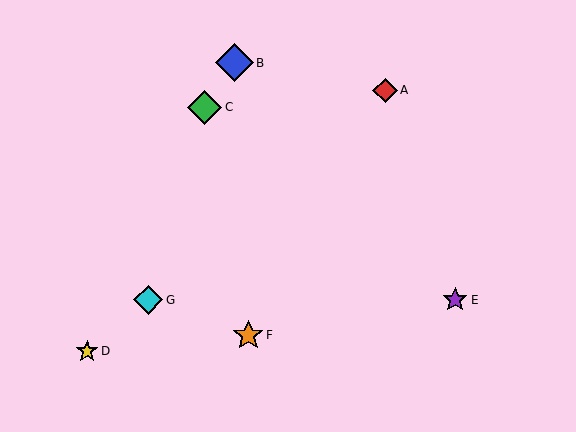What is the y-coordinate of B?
Object B is at y≈63.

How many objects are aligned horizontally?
2 objects (E, G) are aligned horizontally.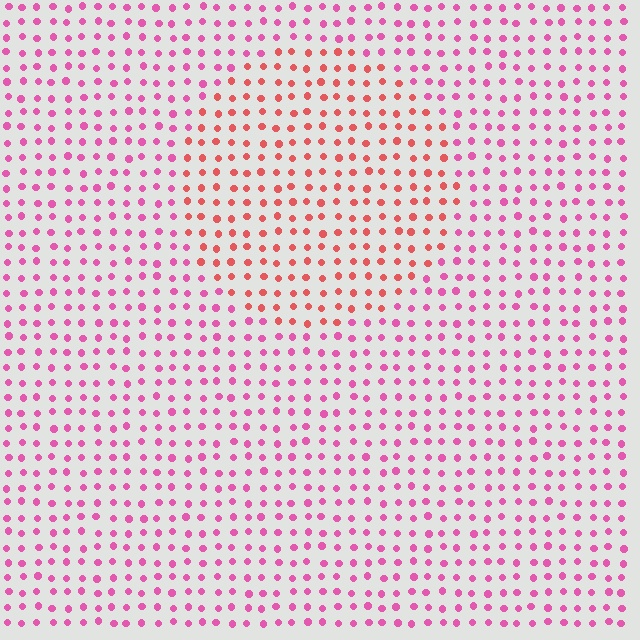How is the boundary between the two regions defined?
The boundary is defined purely by a slight shift in hue (about 36 degrees). Spacing, size, and orientation are identical on both sides.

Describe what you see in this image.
The image is filled with small pink elements in a uniform arrangement. A circle-shaped region is visible where the elements are tinted to a slightly different hue, forming a subtle color boundary.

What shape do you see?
I see a circle.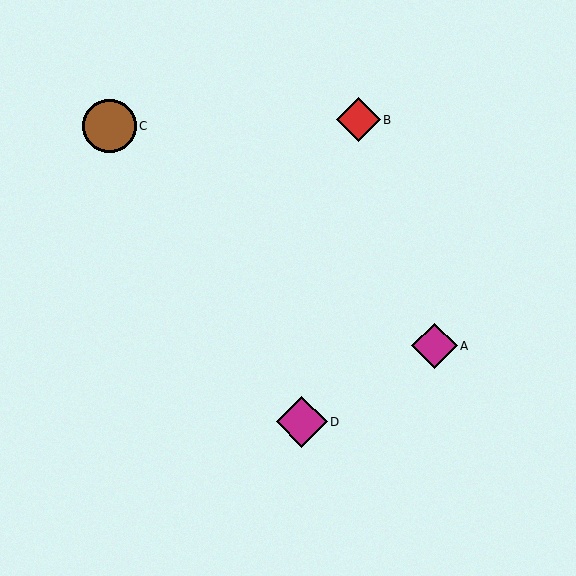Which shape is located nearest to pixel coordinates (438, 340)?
The magenta diamond (labeled A) at (435, 346) is nearest to that location.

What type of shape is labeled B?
Shape B is a red diamond.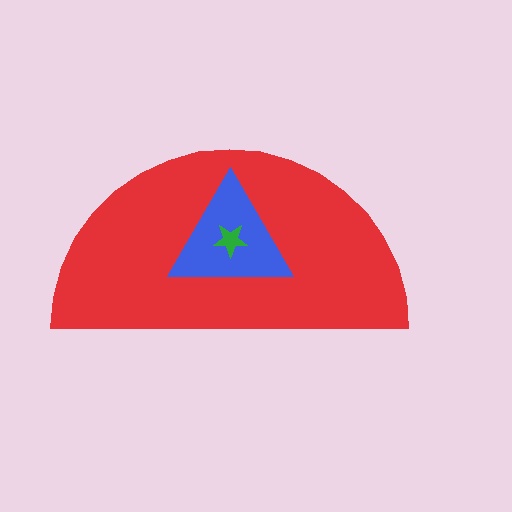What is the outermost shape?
The red semicircle.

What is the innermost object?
The green star.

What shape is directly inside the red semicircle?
The blue triangle.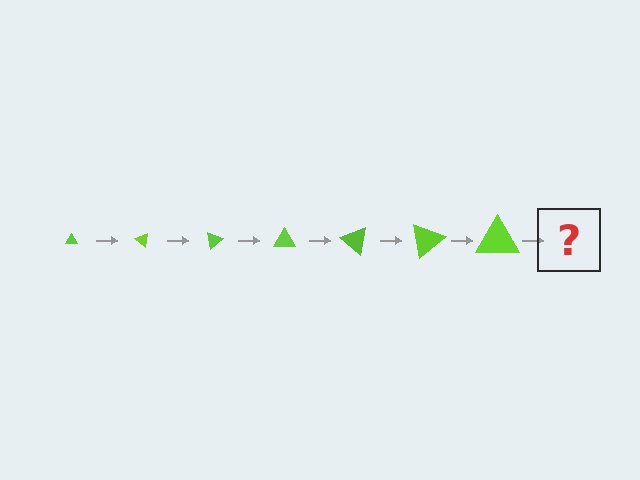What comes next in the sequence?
The next element should be a triangle, larger than the previous one and rotated 280 degrees from the start.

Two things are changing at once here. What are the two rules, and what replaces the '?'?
The two rules are that the triangle grows larger each step and it rotates 40 degrees each step. The '?' should be a triangle, larger than the previous one and rotated 280 degrees from the start.